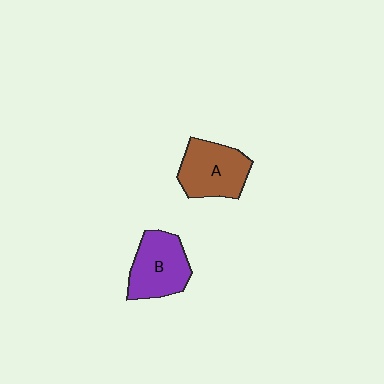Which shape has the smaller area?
Shape B (purple).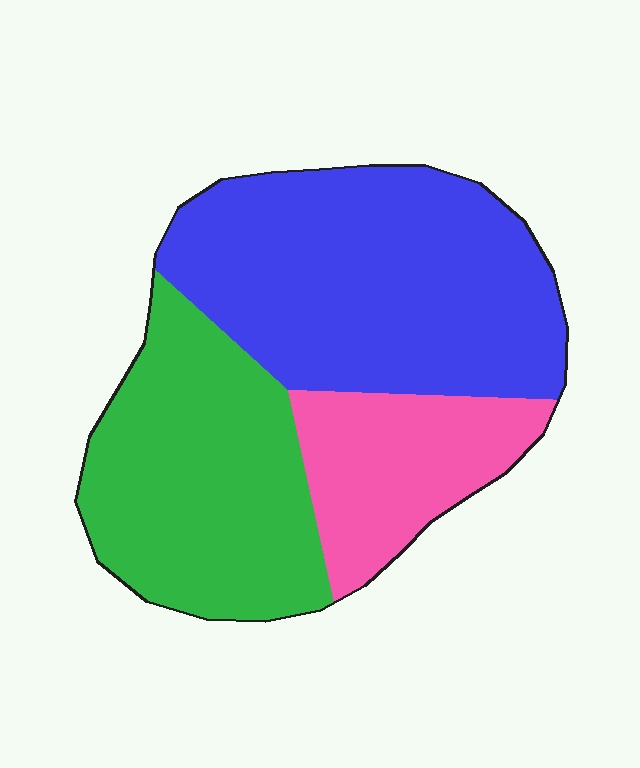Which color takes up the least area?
Pink, at roughly 20%.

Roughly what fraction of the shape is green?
Green covers around 35% of the shape.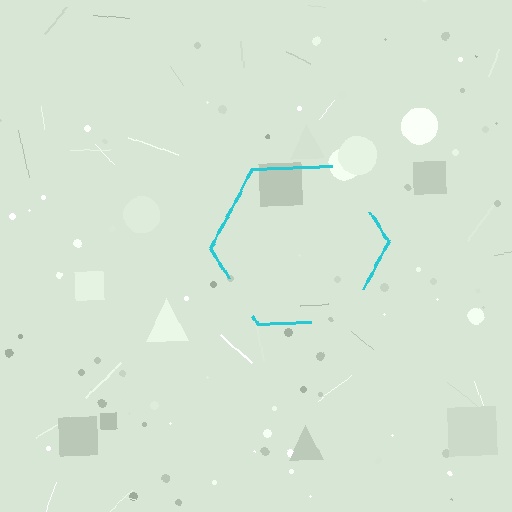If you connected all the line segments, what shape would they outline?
They would outline a hexagon.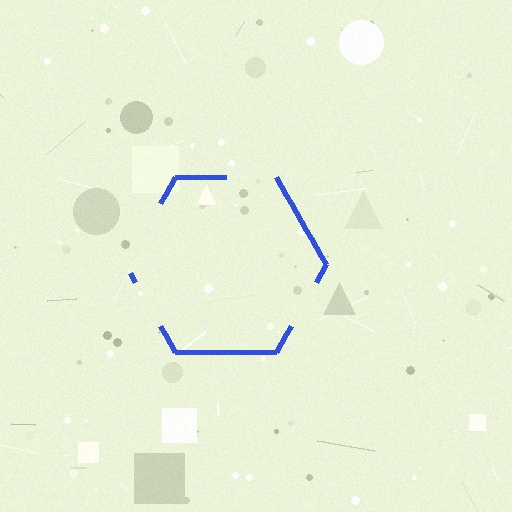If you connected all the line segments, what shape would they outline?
They would outline a hexagon.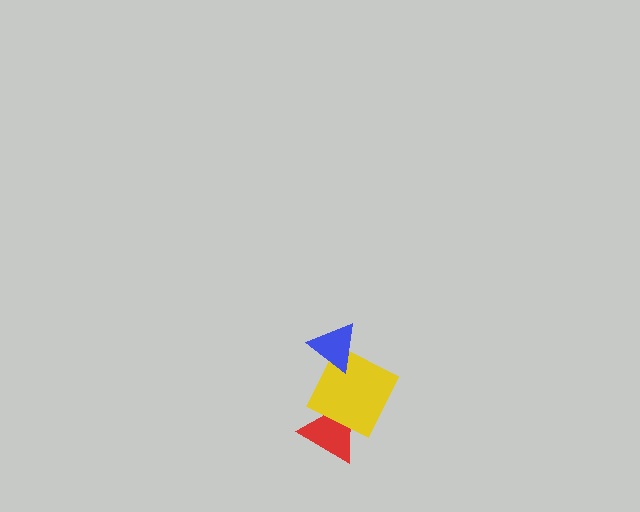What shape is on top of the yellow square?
The blue triangle is on top of the yellow square.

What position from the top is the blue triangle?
The blue triangle is 1st from the top.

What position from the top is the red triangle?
The red triangle is 3rd from the top.